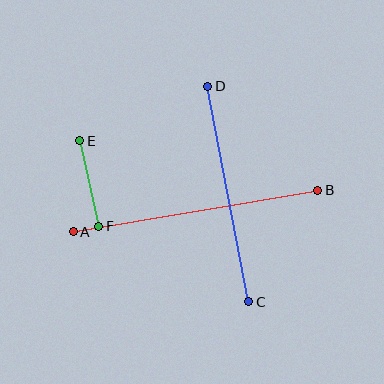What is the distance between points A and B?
The distance is approximately 248 pixels.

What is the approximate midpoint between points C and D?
The midpoint is at approximately (228, 194) pixels.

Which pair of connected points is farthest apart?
Points A and B are farthest apart.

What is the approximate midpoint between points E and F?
The midpoint is at approximately (89, 183) pixels.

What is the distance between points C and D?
The distance is approximately 219 pixels.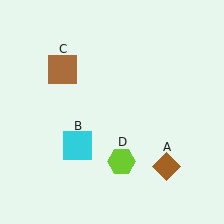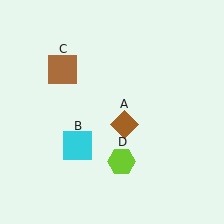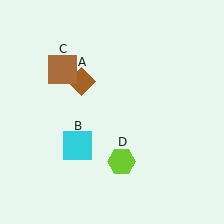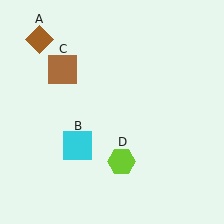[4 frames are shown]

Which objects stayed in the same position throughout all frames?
Cyan square (object B) and brown square (object C) and lime hexagon (object D) remained stationary.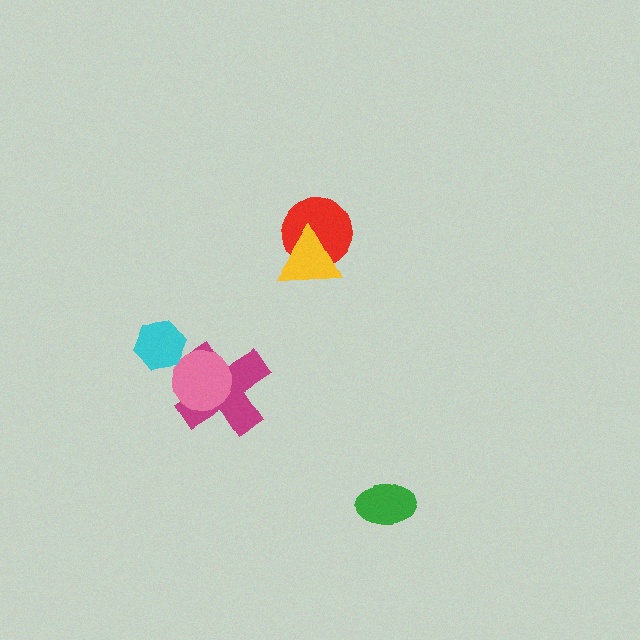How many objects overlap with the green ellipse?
0 objects overlap with the green ellipse.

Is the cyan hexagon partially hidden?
No, no other shape covers it.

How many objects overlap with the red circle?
1 object overlaps with the red circle.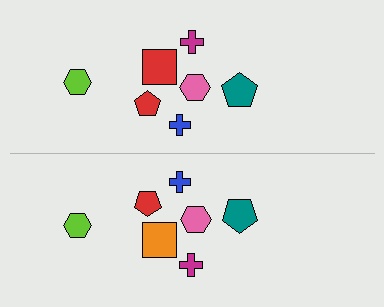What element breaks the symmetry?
The orange square on the bottom side breaks the symmetry — its mirror counterpart is red.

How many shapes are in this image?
There are 14 shapes in this image.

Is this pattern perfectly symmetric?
No, the pattern is not perfectly symmetric. The orange square on the bottom side breaks the symmetry — its mirror counterpart is red.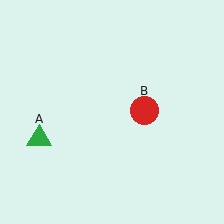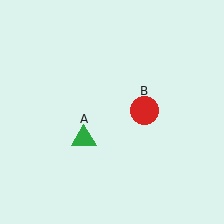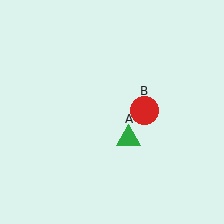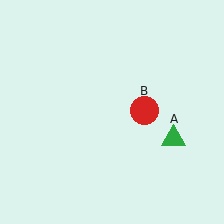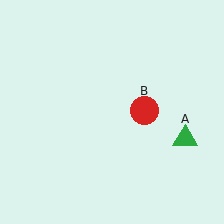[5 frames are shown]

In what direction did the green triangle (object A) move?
The green triangle (object A) moved right.